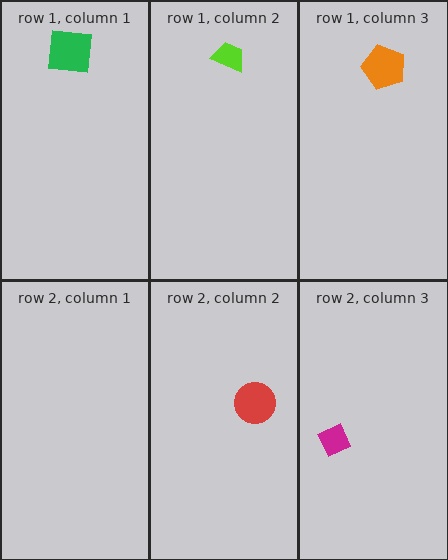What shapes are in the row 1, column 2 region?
The lime trapezoid.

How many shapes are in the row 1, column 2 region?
1.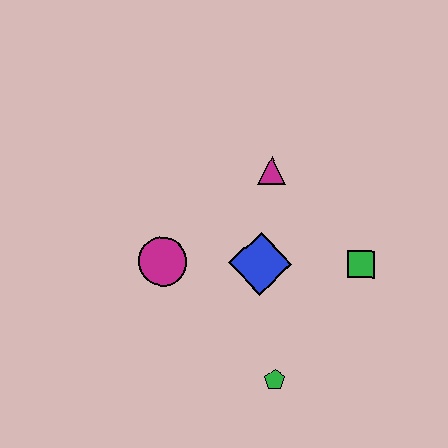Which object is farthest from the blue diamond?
The green pentagon is farthest from the blue diamond.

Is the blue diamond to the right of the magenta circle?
Yes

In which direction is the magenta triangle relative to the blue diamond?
The magenta triangle is above the blue diamond.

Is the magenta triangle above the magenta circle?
Yes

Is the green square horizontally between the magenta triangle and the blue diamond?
No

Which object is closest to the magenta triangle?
The blue diamond is closest to the magenta triangle.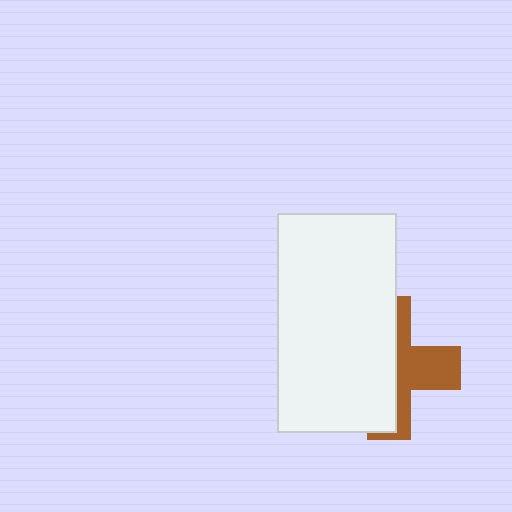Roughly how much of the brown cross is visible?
A small part of it is visible (roughly 41%).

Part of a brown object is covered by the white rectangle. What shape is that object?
It is a cross.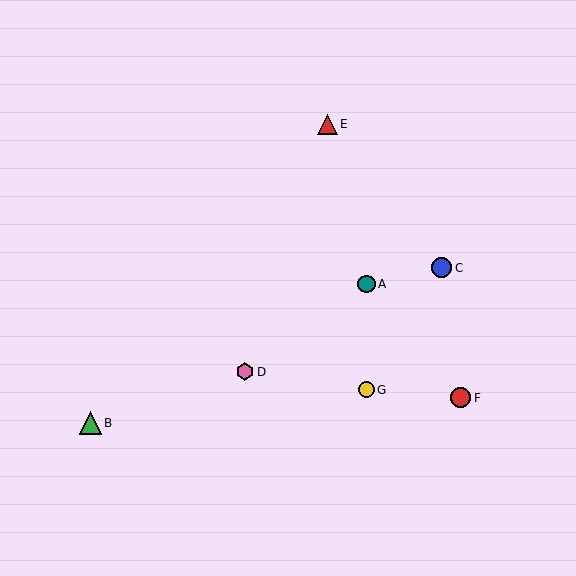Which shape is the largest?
The green triangle (labeled B) is the largest.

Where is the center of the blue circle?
The center of the blue circle is at (441, 268).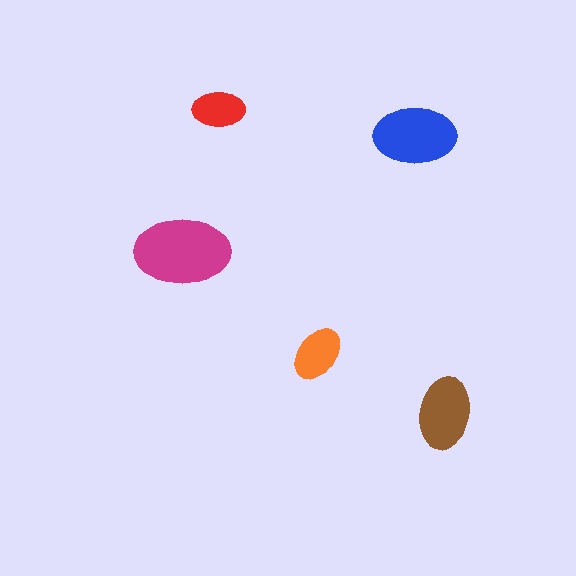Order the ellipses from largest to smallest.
the magenta one, the blue one, the brown one, the orange one, the red one.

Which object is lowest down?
The brown ellipse is bottommost.